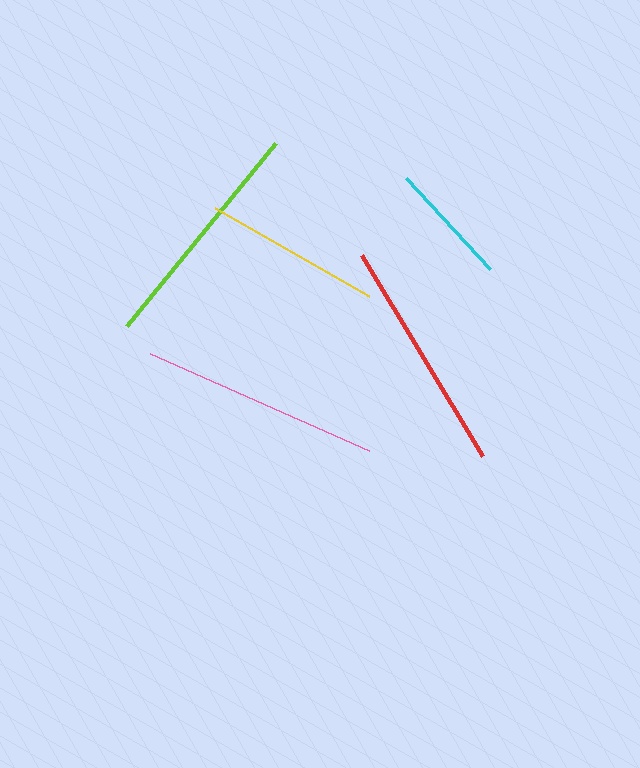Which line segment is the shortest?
The cyan line is the shortest at approximately 124 pixels.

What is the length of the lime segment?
The lime segment is approximately 236 pixels long.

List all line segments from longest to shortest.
From longest to shortest: pink, lime, red, yellow, cyan.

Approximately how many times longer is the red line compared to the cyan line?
The red line is approximately 1.9 times the length of the cyan line.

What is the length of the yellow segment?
The yellow segment is approximately 178 pixels long.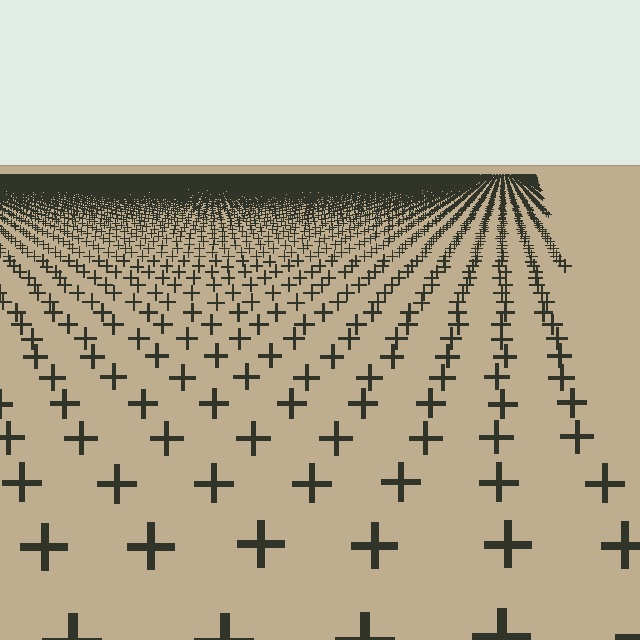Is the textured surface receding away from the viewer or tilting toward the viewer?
The surface is receding away from the viewer. Texture elements get smaller and denser toward the top.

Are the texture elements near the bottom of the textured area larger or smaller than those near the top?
Larger. Near the bottom, elements are closer to the viewer and appear at a bigger on-screen size.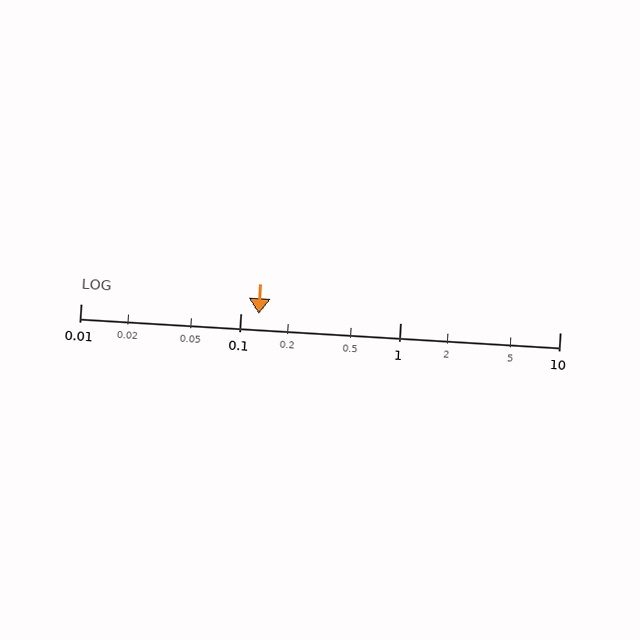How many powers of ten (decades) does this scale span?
The scale spans 3 decades, from 0.01 to 10.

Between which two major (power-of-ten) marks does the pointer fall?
The pointer is between 0.1 and 1.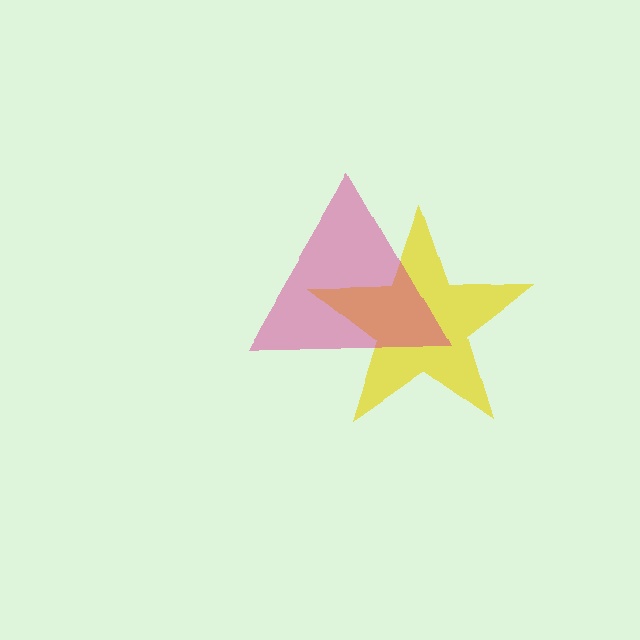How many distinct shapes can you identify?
There are 2 distinct shapes: a yellow star, a magenta triangle.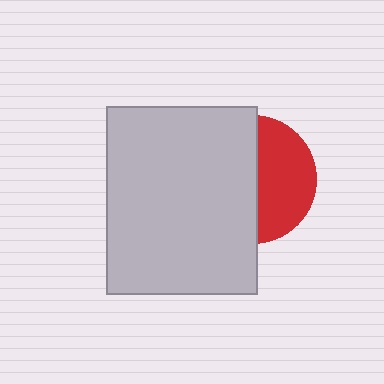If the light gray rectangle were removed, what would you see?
You would see the complete red circle.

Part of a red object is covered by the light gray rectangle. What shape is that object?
It is a circle.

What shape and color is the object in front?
The object in front is a light gray rectangle.